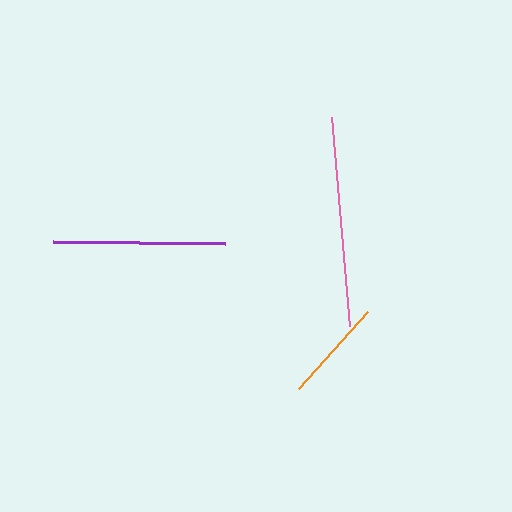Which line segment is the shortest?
The orange line is the shortest at approximately 104 pixels.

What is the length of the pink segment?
The pink segment is approximately 210 pixels long.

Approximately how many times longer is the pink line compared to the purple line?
The pink line is approximately 1.2 times the length of the purple line.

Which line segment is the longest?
The pink line is the longest at approximately 210 pixels.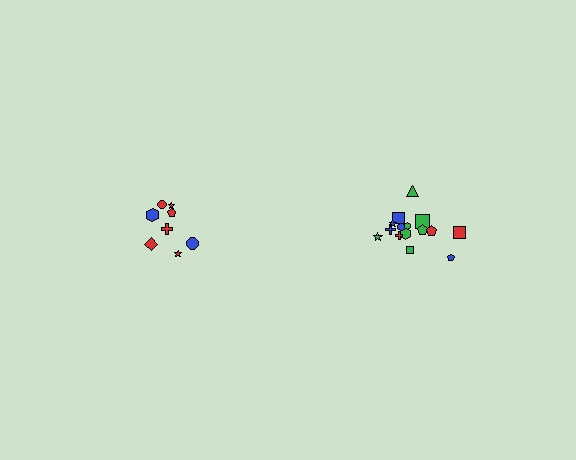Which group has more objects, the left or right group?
The right group.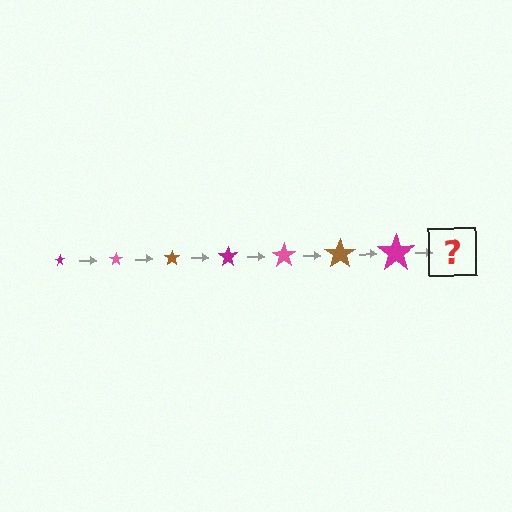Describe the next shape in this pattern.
It should be a pink star, larger than the previous one.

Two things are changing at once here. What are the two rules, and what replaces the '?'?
The two rules are that the star grows larger each step and the color cycles through magenta, pink, and brown. The '?' should be a pink star, larger than the previous one.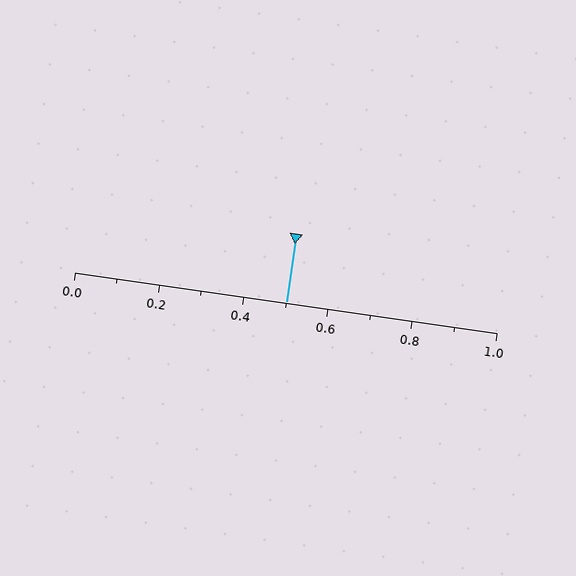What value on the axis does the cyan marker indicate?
The marker indicates approximately 0.5.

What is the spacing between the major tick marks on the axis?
The major ticks are spaced 0.2 apart.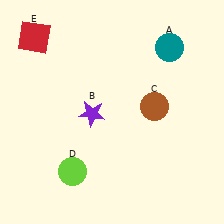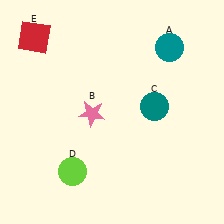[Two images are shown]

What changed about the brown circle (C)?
In Image 1, C is brown. In Image 2, it changed to teal.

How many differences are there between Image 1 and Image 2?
There are 2 differences between the two images.